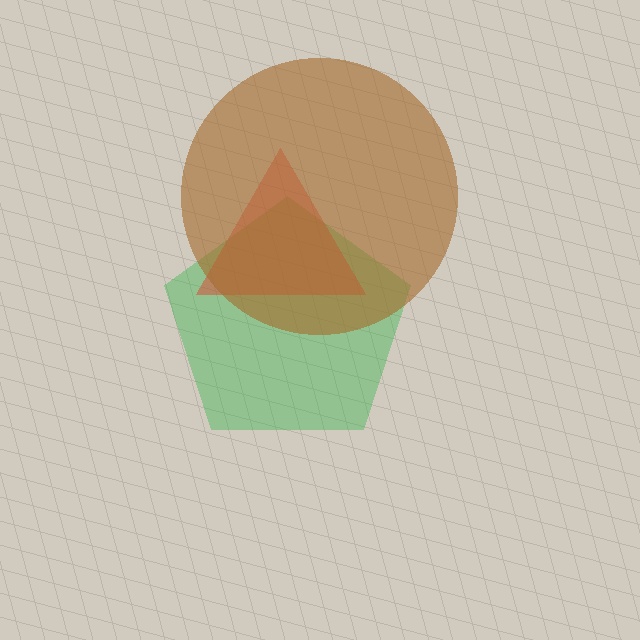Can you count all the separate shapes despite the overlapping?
Yes, there are 3 separate shapes.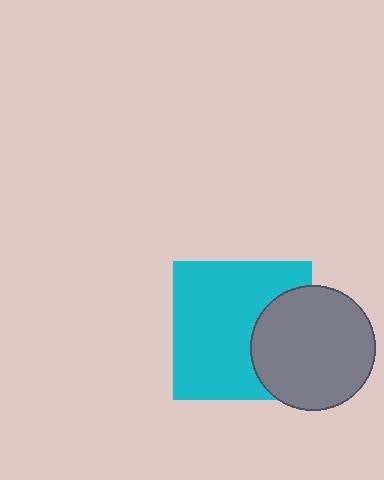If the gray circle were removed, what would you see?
You would see the complete cyan square.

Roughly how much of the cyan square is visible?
Most of it is visible (roughly 70%).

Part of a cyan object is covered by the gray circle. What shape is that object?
It is a square.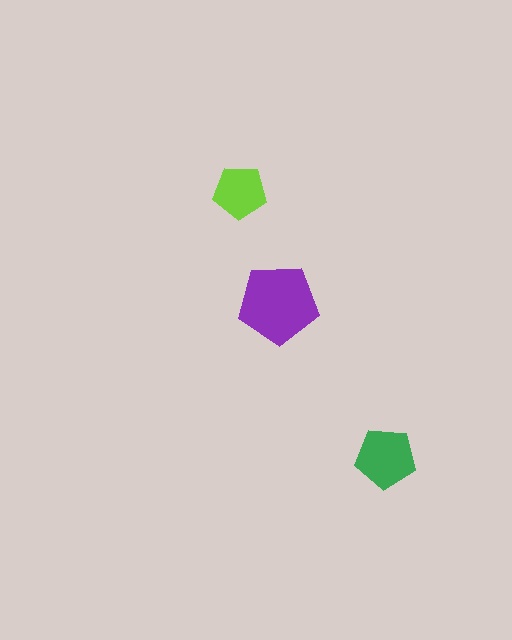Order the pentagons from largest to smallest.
the purple one, the green one, the lime one.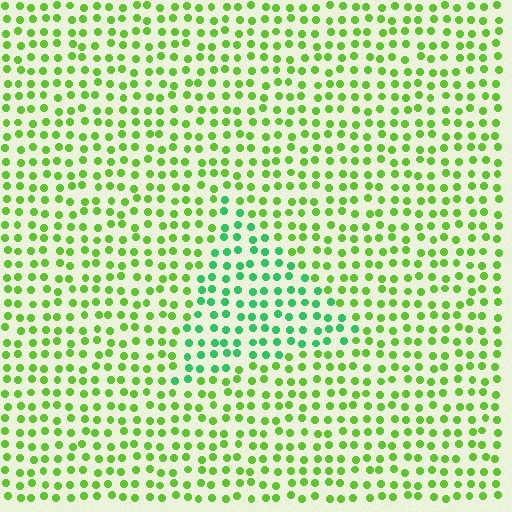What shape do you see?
I see a triangle.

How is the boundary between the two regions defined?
The boundary is defined purely by a slight shift in hue (about 39 degrees). Spacing, size, and orientation are identical on both sides.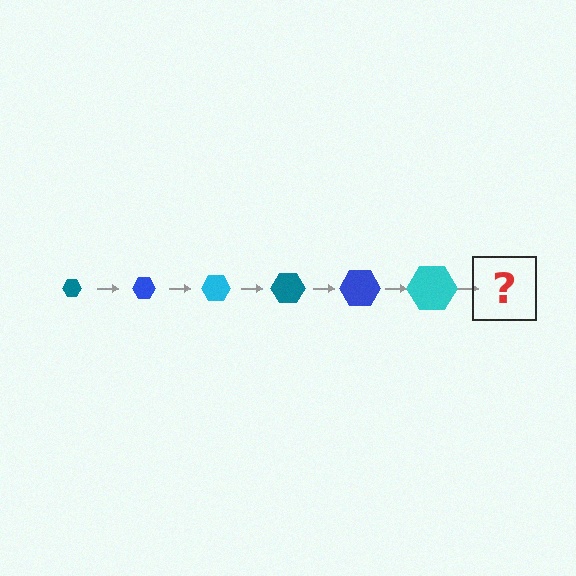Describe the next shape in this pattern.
It should be a teal hexagon, larger than the previous one.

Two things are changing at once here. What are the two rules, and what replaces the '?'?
The two rules are that the hexagon grows larger each step and the color cycles through teal, blue, and cyan. The '?' should be a teal hexagon, larger than the previous one.